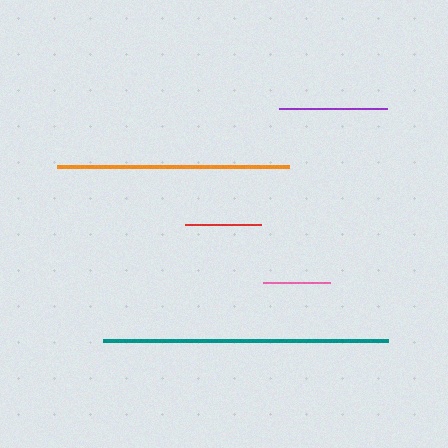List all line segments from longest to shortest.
From longest to shortest: teal, orange, purple, red, pink.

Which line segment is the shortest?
The pink line is the shortest at approximately 67 pixels.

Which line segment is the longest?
The teal line is the longest at approximately 285 pixels.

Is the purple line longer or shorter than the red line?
The purple line is longer than the red line.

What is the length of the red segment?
The red segment is approximately 75 pixels long.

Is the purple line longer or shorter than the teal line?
The teal line is longer than the purple line.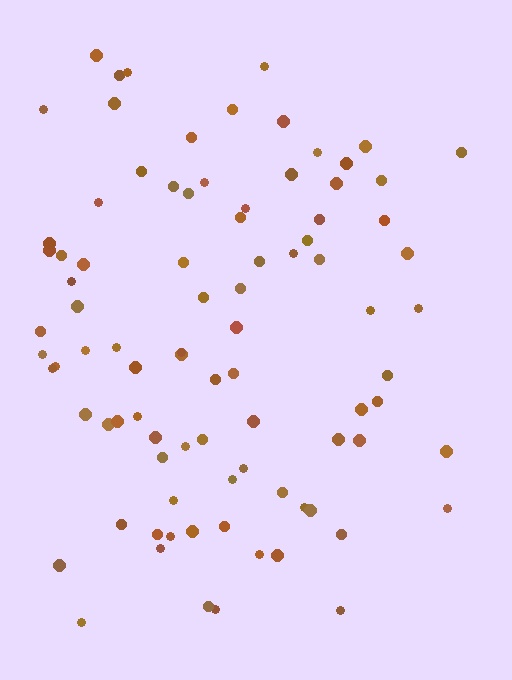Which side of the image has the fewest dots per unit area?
The right.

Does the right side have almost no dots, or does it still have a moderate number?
Still a moderate number, just noticeably fewer than the left.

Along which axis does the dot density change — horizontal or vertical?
Horizontal.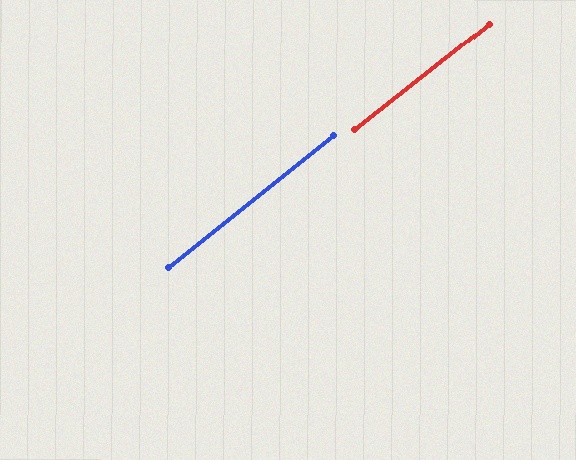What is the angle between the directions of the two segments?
Approximately 0 degrees.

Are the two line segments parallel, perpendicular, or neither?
Parallel — their directions differ by only 0.2°.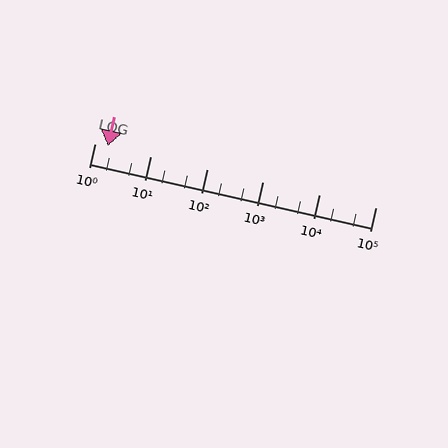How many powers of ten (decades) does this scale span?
The scale spans 5 decades, from 1 to 100000.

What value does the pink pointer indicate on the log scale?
The pointer indicates approximately 1.7.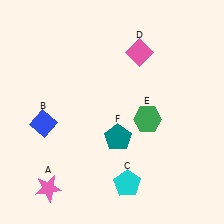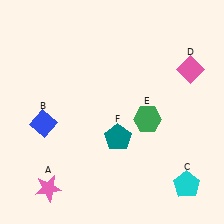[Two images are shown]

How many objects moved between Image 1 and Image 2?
2 objects moved between the two images.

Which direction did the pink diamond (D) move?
The pink diamond (D) moved right.